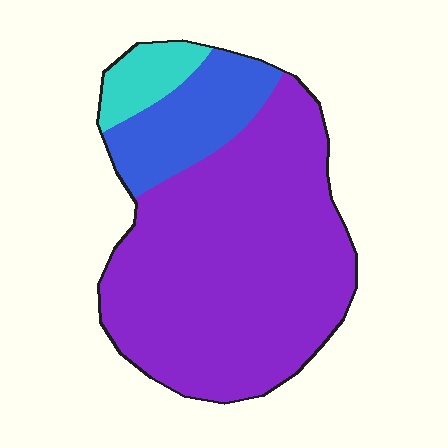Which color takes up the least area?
Cyan, at roughly 10%.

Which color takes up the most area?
Purple, at roughly 75%.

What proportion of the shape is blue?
Blue takes up less than a quarter of the shape.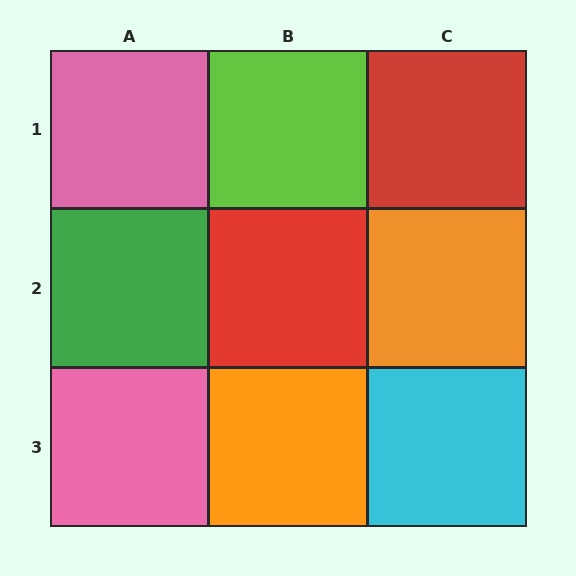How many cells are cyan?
1 cell is cyan.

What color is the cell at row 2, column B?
Red.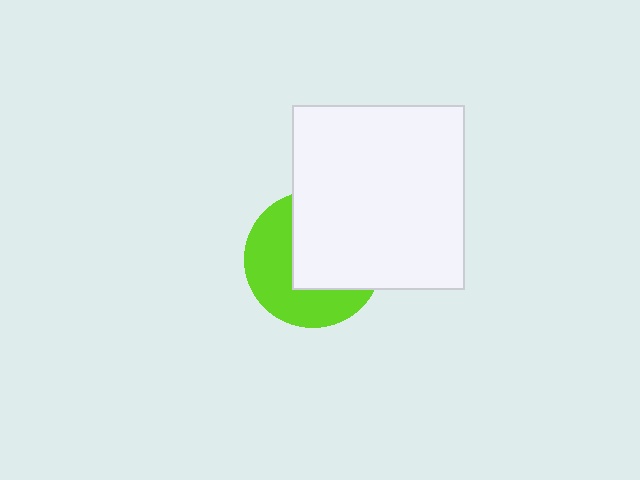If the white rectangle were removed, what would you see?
You would see the complete lime circle.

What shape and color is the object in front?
The object in front is a white rectangle.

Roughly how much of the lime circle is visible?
About half of it is visible (roughly 47%).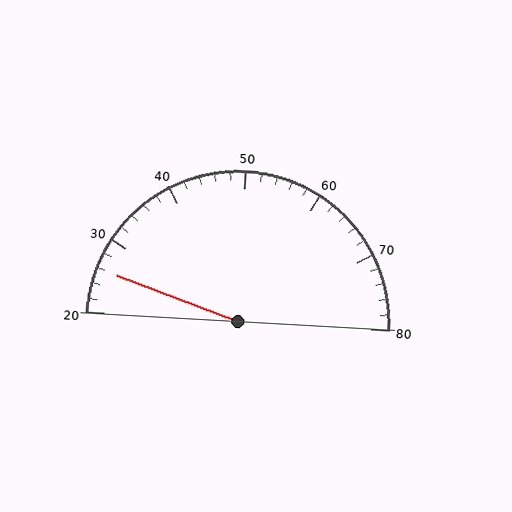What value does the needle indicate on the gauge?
The needle indicates approximately 26.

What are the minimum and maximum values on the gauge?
The gauge ranges from 20 to 80.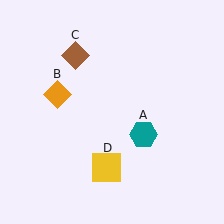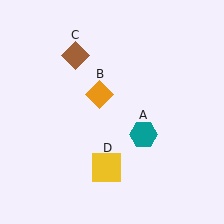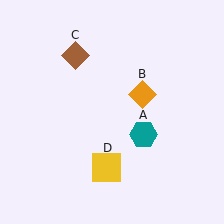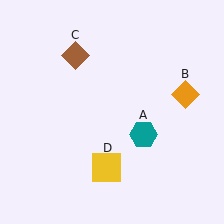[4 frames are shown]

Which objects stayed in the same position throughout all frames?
Teal hexagon (object A) and brown diamond (object C) and yellow square (object D) remained stationary.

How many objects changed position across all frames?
1 object changed position: orange diamond (object B).